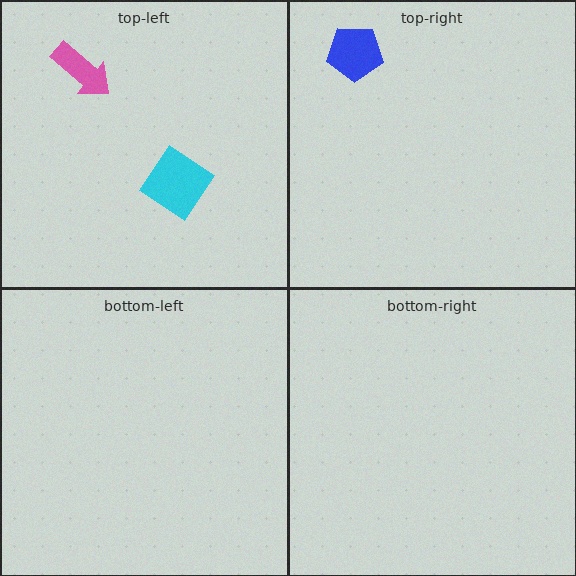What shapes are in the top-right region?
The blue pentagon.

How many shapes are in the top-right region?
1.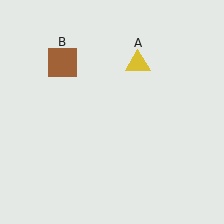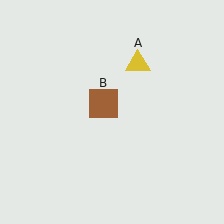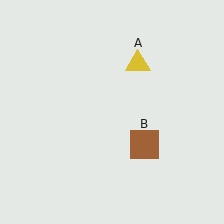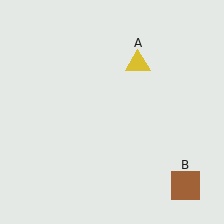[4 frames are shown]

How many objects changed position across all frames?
1 object changed position: brown square (object B).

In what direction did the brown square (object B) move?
The brown square (object B) moved down and to the right.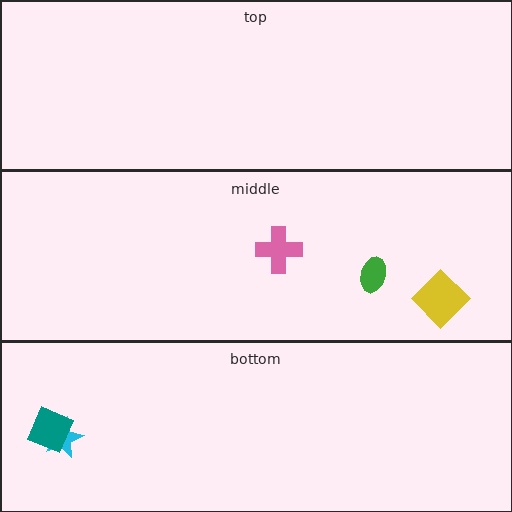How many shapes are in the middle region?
3.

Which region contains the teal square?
The bottom region.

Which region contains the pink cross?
The middle region.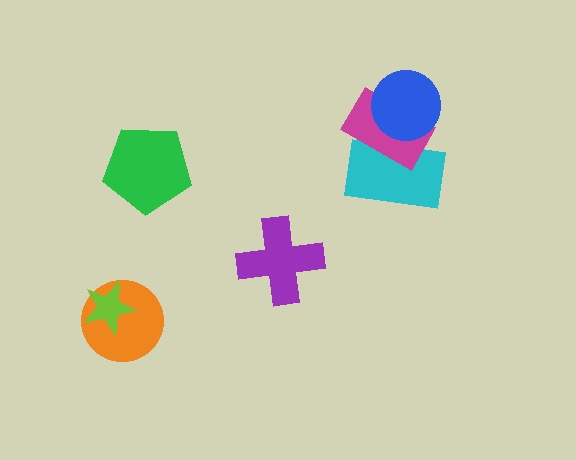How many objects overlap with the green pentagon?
0 objects overlap with the green pentagon.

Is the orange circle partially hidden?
Yes, it is partially covered by another shape.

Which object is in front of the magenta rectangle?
The blue circle is in front of the magenta rectangle.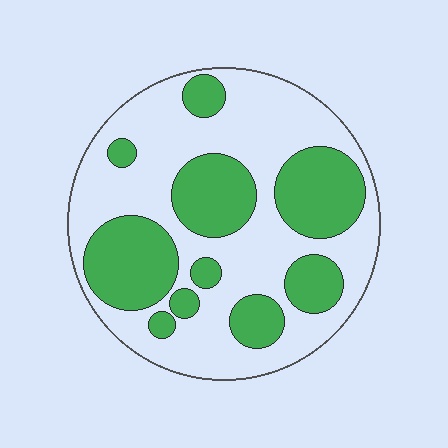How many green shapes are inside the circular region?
10.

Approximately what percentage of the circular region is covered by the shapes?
Approximately 40%.